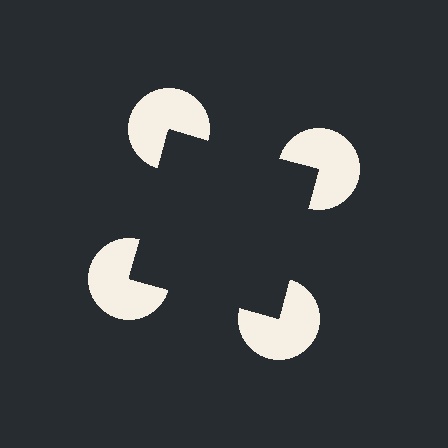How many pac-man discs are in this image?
There are 4 — one at each vertex of the illusory square.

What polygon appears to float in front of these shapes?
An illusory square — its edges are inferred from the aligned wedge cuts in the pac-man discs, not physically drawn.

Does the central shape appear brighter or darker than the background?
It typically appears slightly darker than the background, even though no actual brightness change is drawn.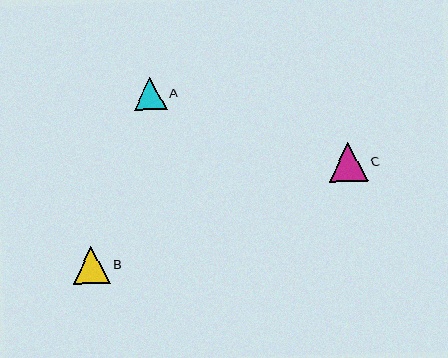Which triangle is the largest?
Triangle C is the largest with a size of approximately 39 pixels.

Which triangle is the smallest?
Triangle A is the smallest with a size of approximately 33 pixels.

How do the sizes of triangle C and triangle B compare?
Triangle C and triangle B are approximately the same size.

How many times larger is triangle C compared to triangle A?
Triangle C is approximately 1.2 times the size of triangle A.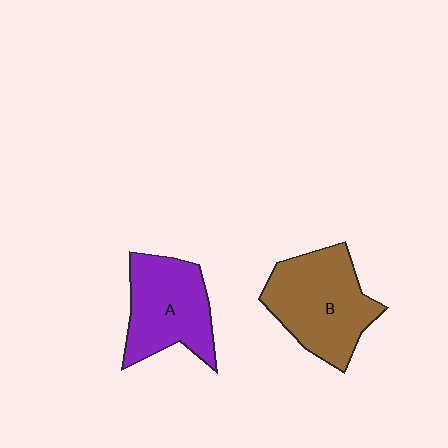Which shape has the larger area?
Shape B (brown).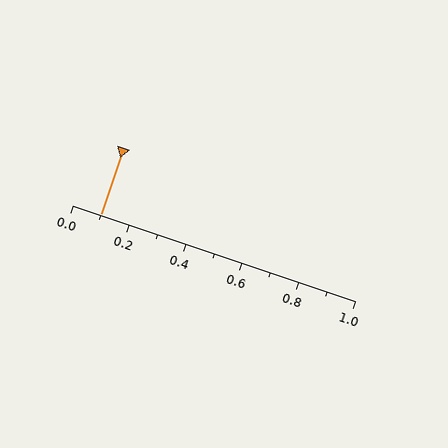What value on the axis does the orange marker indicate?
The marker indicates approximately 0.1.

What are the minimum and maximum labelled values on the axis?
The axis runs from 0.0 to 1.0.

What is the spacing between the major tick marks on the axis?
The major ticks are spaced 0.2 apart.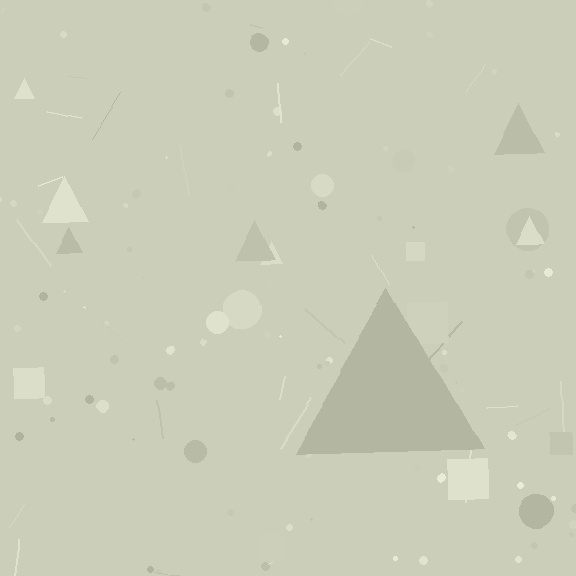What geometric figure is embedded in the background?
A triangle is embedded in the background.